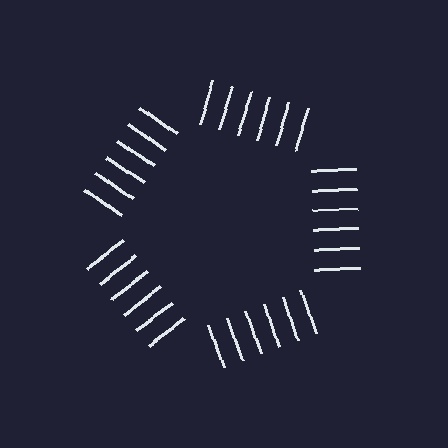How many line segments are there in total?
30 — 6 along each of the 5 edges.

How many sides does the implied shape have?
5 sides — the line-ends trace a pentagon.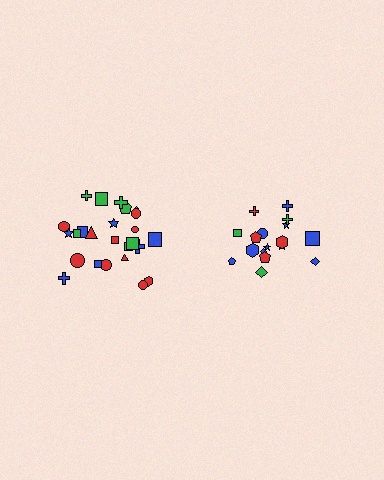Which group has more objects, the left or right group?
The left group.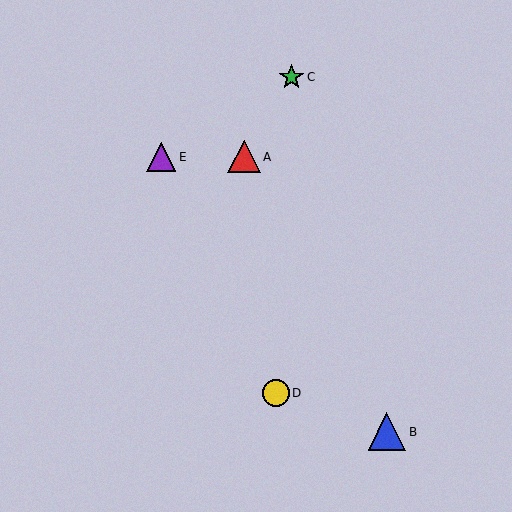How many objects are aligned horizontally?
2 objects (A, E) are aligned horizontally.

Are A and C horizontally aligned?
No, A is at y≈157 and C is at y≈77.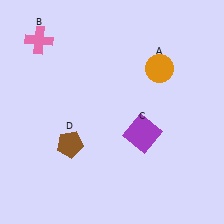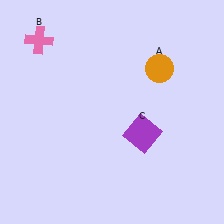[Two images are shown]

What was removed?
The brown pentagon (D) was removed in Image 2.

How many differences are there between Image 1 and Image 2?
There is 1 difference between the two images.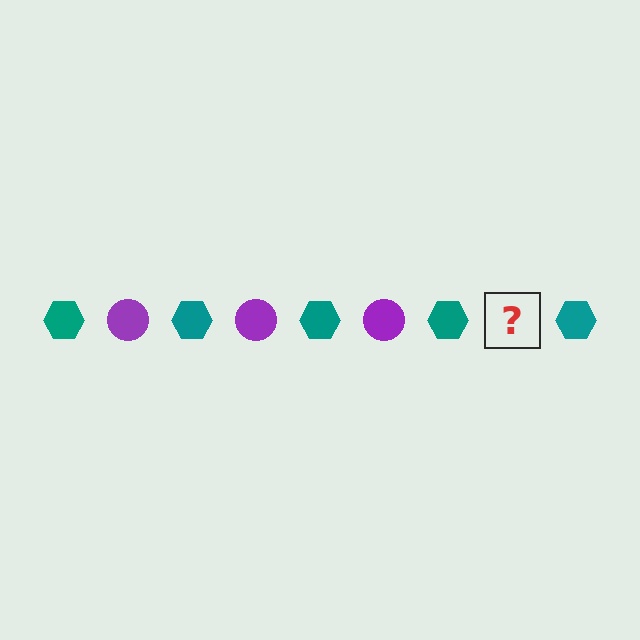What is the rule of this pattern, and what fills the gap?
The rule is that the pattern alternates between teal hexagon and purple circle. The gap should be filled with a purple circle.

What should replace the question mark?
The question mark should be replaced with a purple circle.